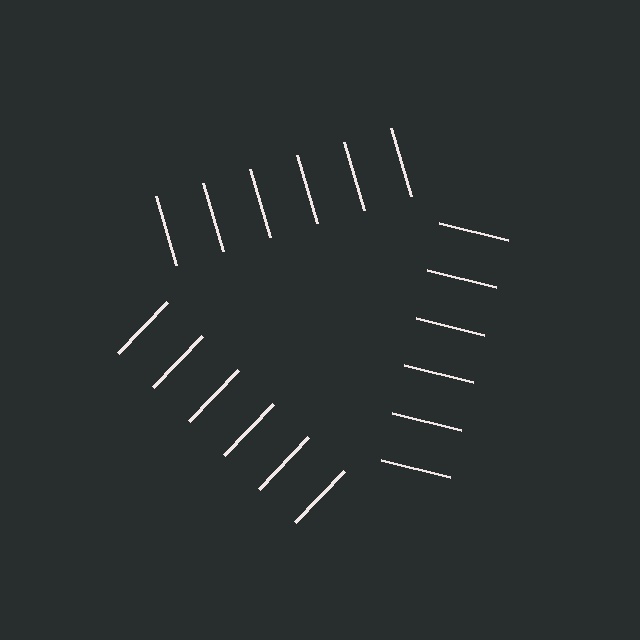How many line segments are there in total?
18 — 6 along each of the 3 edges.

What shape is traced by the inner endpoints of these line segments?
An illusory triangle — the line segments terminate on its edges but no continuous stroke is drawn.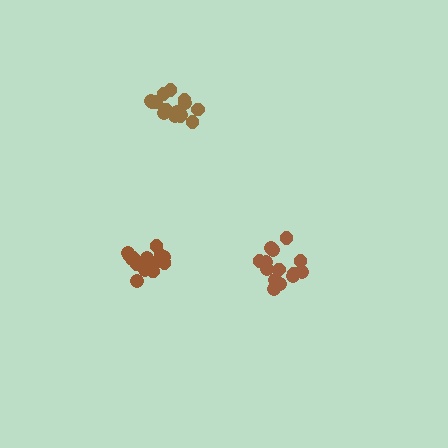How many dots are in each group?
Group 1: 16 dots, Group 2: 14 dots, Group 3: 18 dots (48 total).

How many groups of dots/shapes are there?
There are 3 groups.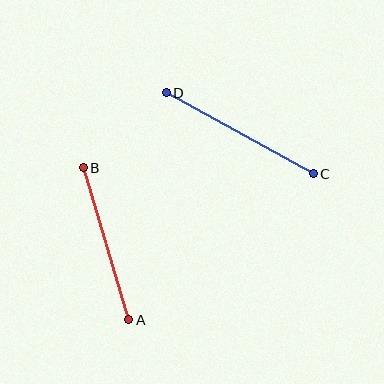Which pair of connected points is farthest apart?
Points C and D are farthest apart.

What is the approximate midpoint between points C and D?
The midpoint is at approximately (240, 133) pixels.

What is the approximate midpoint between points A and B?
The midpoint is at approximately (106, 244) pixels.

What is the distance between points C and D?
The distance is approximately 168 pixels.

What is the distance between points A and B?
The distance is approximately 158 pixels.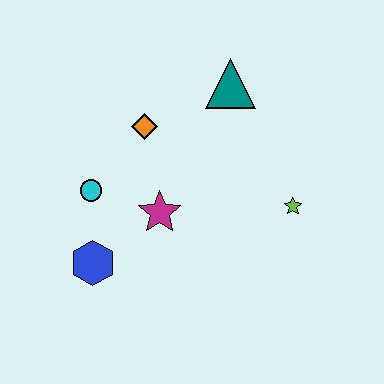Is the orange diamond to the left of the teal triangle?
Yes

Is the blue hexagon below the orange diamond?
Yes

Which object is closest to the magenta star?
The cyan circle is closest to the magenta star.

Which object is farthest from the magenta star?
The teal triangle is farthest from the magenta star.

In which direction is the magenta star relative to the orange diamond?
The magenta star is below the orange diamond.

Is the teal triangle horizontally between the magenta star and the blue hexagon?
No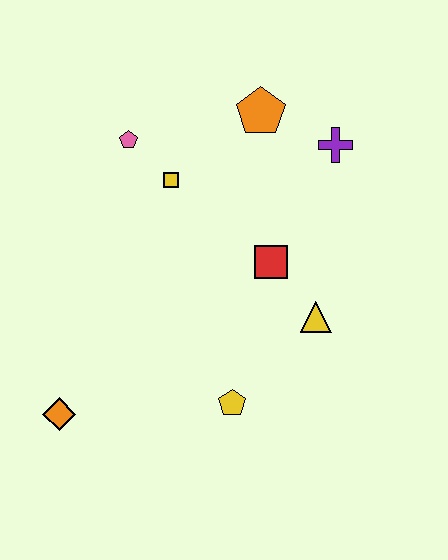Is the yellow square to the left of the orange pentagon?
Yes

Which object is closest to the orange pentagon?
The purple cross is closest to the orange pentagon.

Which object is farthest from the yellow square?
The orange diamond is farthest from the yellow square.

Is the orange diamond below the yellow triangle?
Yes